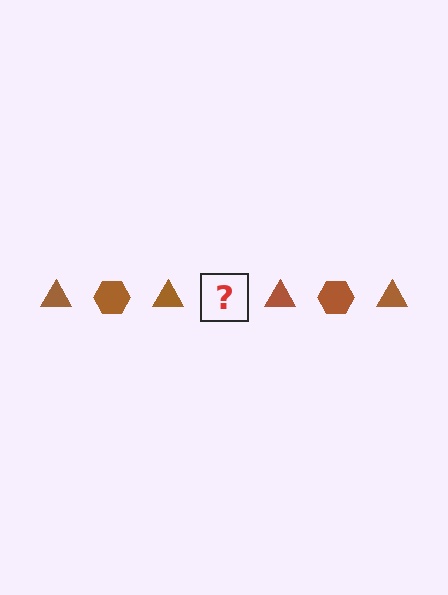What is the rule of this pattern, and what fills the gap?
The rule is that the pattern cycles through triangle, hexagon shapes in brown. The gap should be filled with a brown hexagon.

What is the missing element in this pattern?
The missing element is a brown hexagon.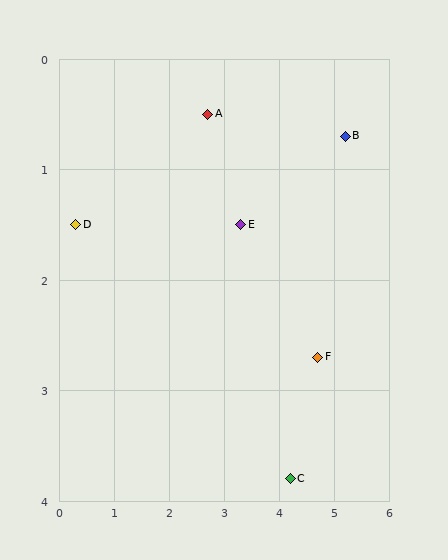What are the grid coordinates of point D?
Point D is at approximately (0.3, 1.5).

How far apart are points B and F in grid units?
Points B and F are about 2.1 grid units apart.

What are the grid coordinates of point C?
Point C is at approximately (4.2, 3.8).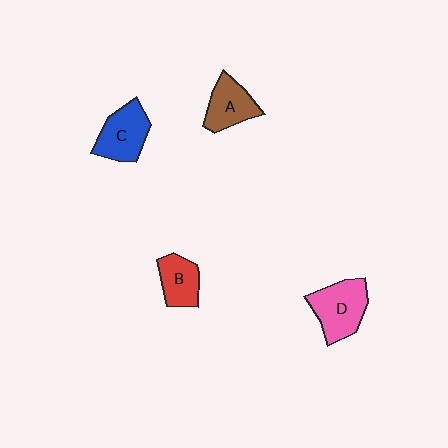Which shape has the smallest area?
Shape B (red).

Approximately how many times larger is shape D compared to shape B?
Approximately 1.5 times.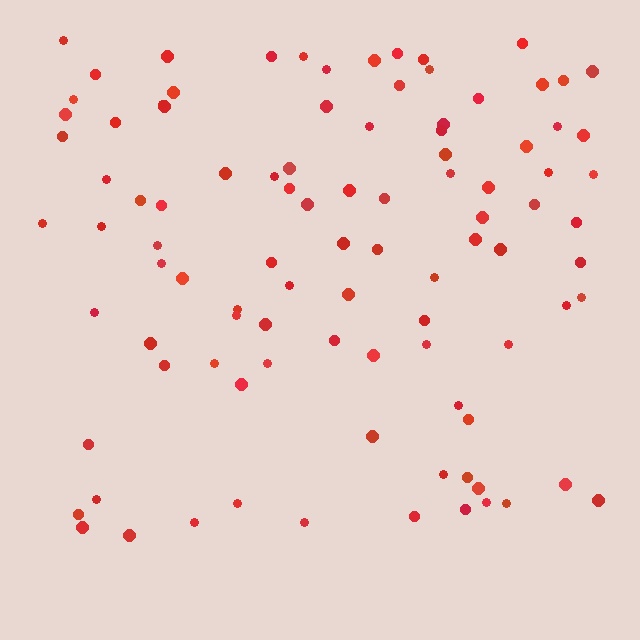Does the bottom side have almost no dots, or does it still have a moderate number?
Still a moderate number, just noticeably fewer than the top.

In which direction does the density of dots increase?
From bottom to top, with the top side densest.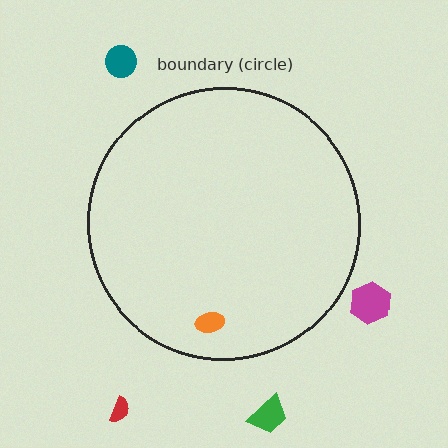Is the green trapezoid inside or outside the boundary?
Outside.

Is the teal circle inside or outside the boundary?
Outside.